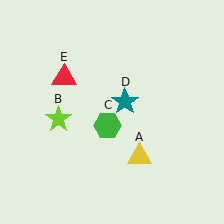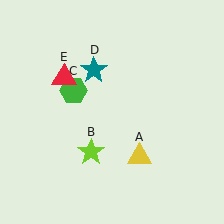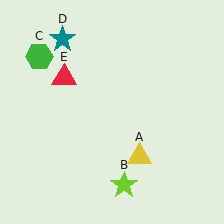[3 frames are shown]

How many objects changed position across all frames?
3 objects changed position: lime star (object B), green hexagon (object C), teal star (object D).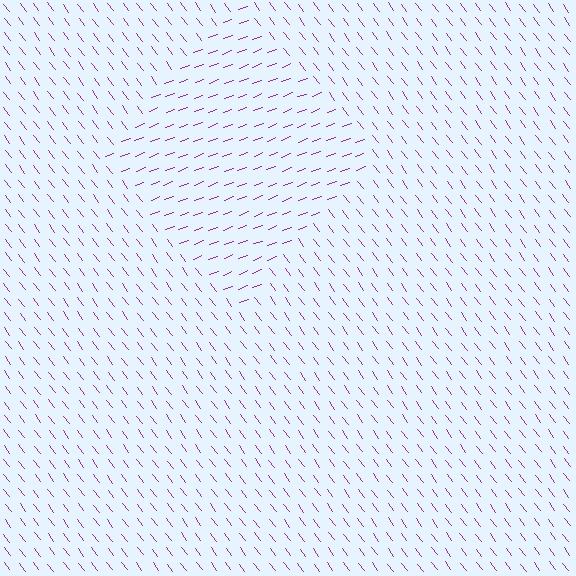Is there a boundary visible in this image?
Yes, there is a texture boundary formed by a change in line orientation.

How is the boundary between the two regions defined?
The boundary is defined purely by a change in line orientation (approximately 73 degrees difference). All lines are the same color and thickness.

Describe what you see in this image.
The image is filled with small purple line segments. A diamond region in the image has lines oriented differently from the surrounding lines, creating a visible texture boundary.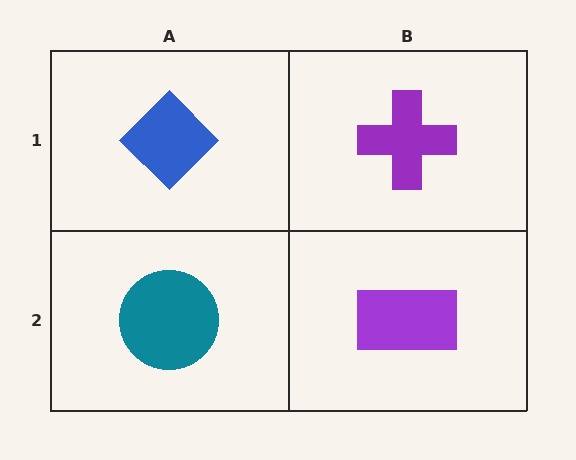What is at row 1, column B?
A purple cross.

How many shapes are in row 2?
2 shapes.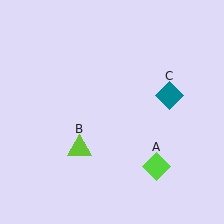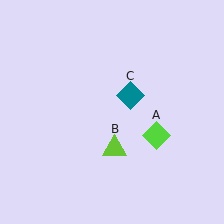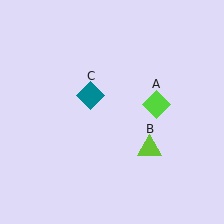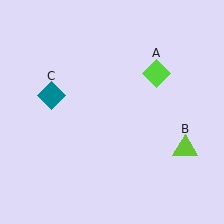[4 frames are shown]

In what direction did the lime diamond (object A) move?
The lime diamond (object A) moved up.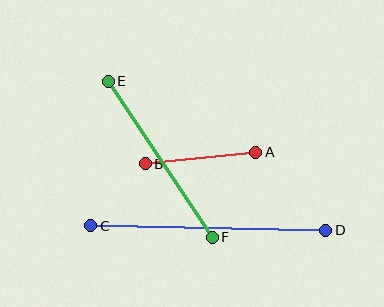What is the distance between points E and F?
The distance is approximately 187 pixels.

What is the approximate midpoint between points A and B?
The midpoint is at approximately (201, 158) pixels.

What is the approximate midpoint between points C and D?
The midpoint is at approximately (208, 228) pixels.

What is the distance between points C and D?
The distance is approximately 235 pixels.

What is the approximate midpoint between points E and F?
The midpoint is at approximately (160, 159) pixels.